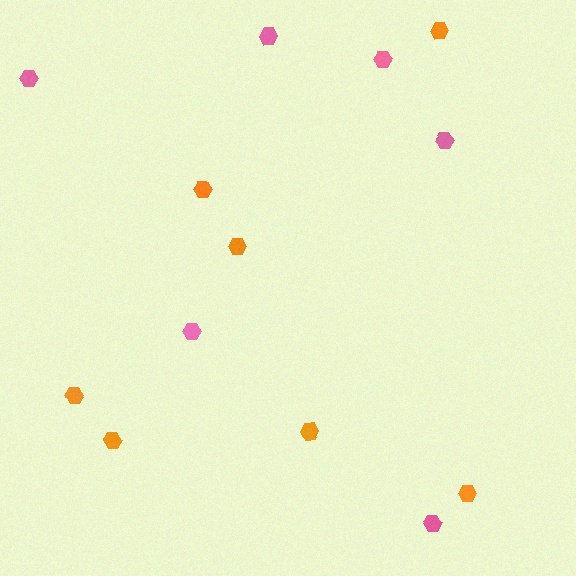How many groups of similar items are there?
There are 2 groups: one group of pink hexagons (6) and one group of orange hexagons (7).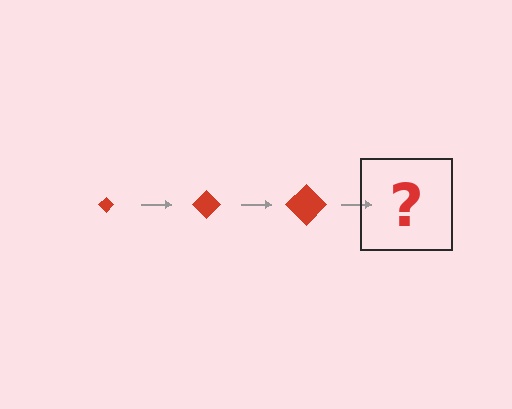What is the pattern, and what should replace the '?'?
The pattern is that the diamond gets progressively larger each step. The '?' should be a red diamond, larger than the previous one.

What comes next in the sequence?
The next element should be a red diamond, larger than the previous one.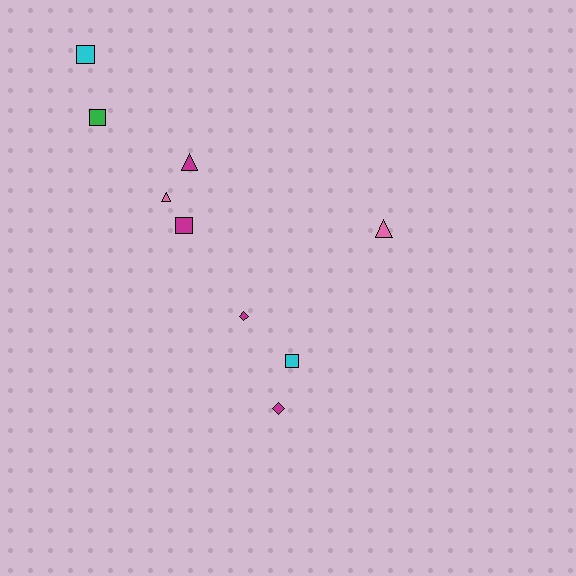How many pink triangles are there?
There are 2 pink triangles.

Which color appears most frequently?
Magenta, with 4 objects.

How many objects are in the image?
There are 9 objects.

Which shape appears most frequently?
Square, with 4 objects.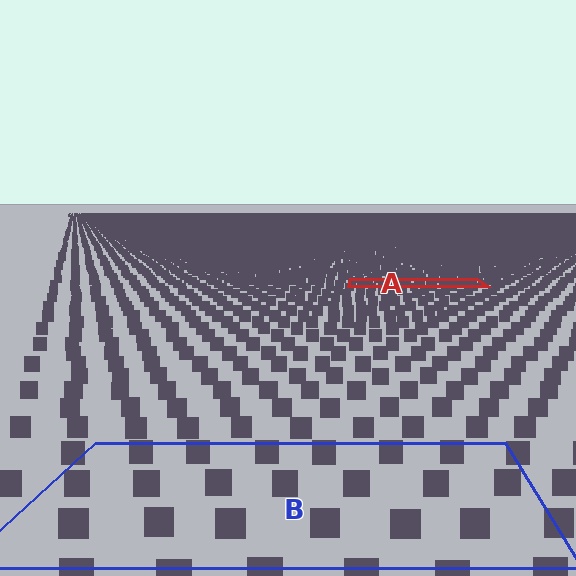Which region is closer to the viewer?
Region B is closer. The texture elements there are larger and more spread out.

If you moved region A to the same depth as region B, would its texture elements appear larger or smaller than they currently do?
They would appear larger. At a closer depth, the same texture elements are projected at a bigger on-screen size.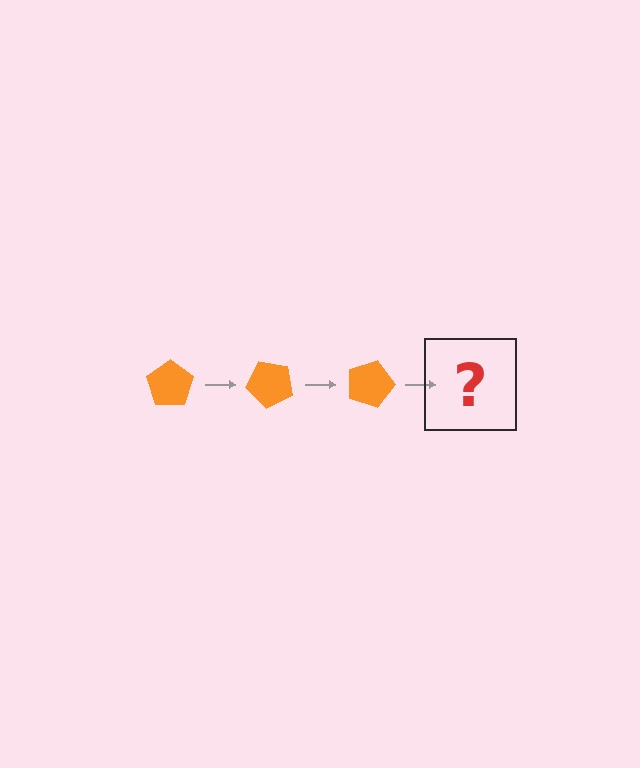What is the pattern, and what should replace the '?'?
The pattern is that the pentagon rotates 45 degrees each step. The '?' should be an orange pentagon rotated 135 degrees.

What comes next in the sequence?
The next element should be an orange pentagon rotated 135 degrees.